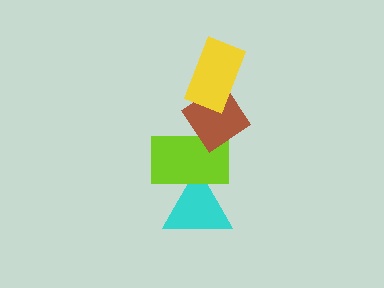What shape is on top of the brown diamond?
The yellow rectangle is on top of the brown diamond.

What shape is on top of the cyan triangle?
The lime rectangle is on top of the cyan triangle.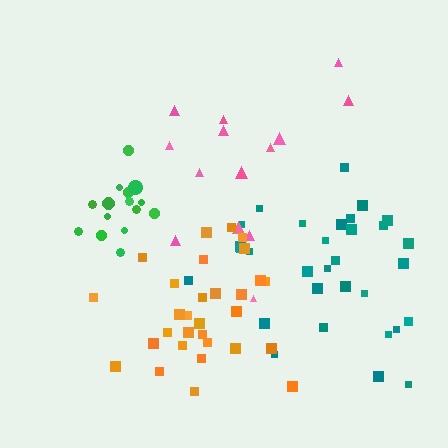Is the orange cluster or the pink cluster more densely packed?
Orange.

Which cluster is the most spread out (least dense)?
Pink.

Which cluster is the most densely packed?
Green.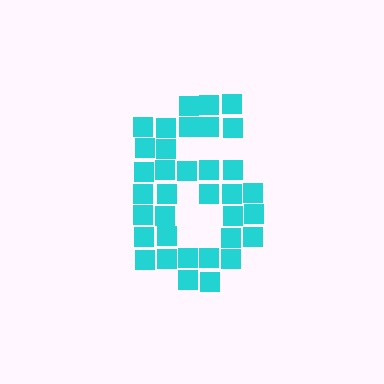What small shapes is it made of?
It is made of small squares.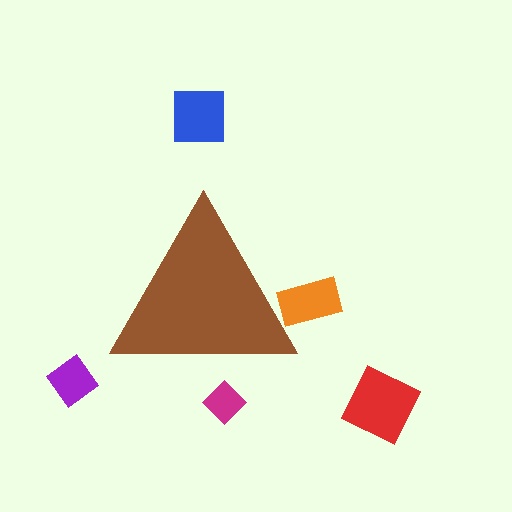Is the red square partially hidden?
No, the red square is fully visible.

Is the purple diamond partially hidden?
No, the purple diamond is fully visible.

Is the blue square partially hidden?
No, the blue square is fully visible.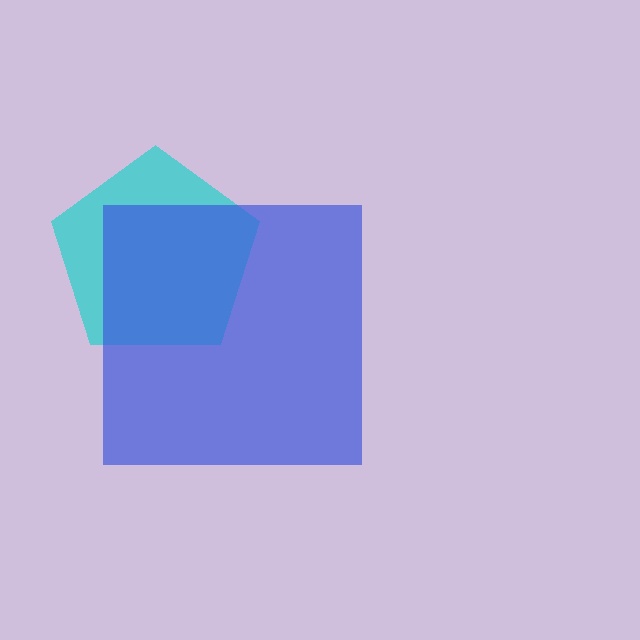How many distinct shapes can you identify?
There are 2 distinct shapes: a cyan pentagon, a blue square.